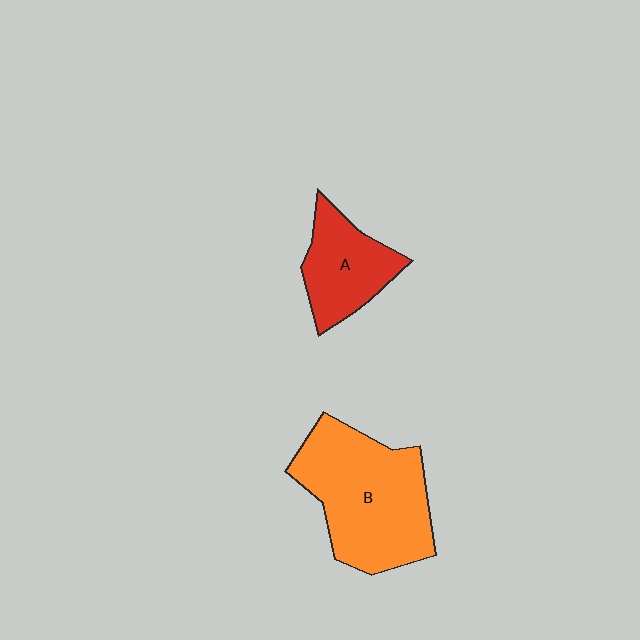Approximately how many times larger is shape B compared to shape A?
Approximately 1.9 times.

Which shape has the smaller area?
Shape A (red).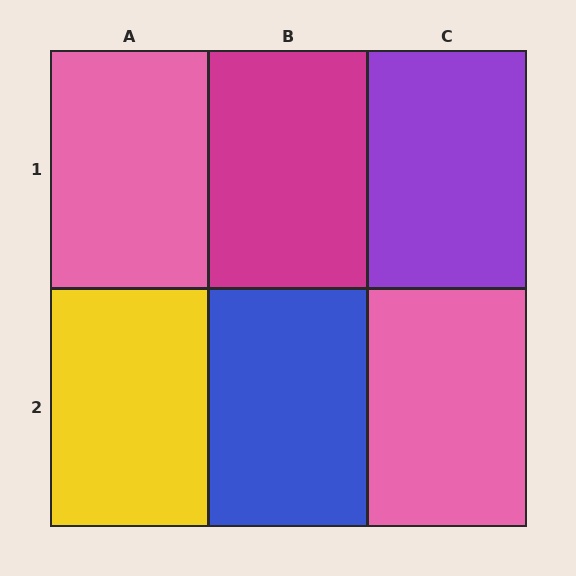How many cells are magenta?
1 cell is magenta.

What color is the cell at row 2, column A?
Yellow.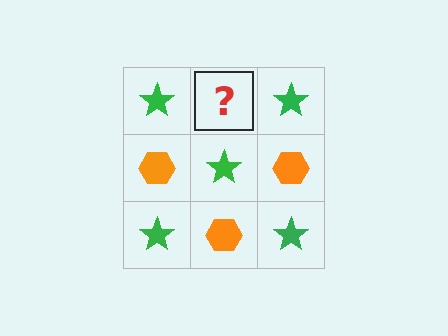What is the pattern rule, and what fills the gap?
The rule is that it alternates green star and orange hexagon in a checkerboard pattern. The gap should be filled with an orange hexagon.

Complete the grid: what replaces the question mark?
The question mark should be replaced with an orange hexagon.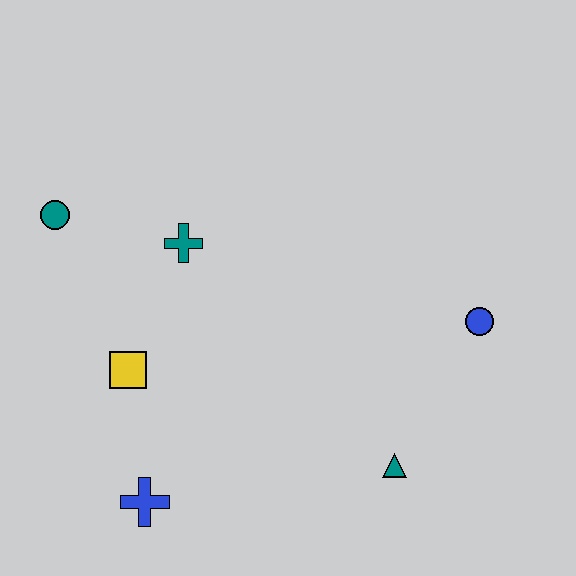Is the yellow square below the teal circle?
Yes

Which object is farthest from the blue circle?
The teal circle is farthest from the blue circle.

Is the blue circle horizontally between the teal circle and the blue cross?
No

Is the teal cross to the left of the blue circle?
Yes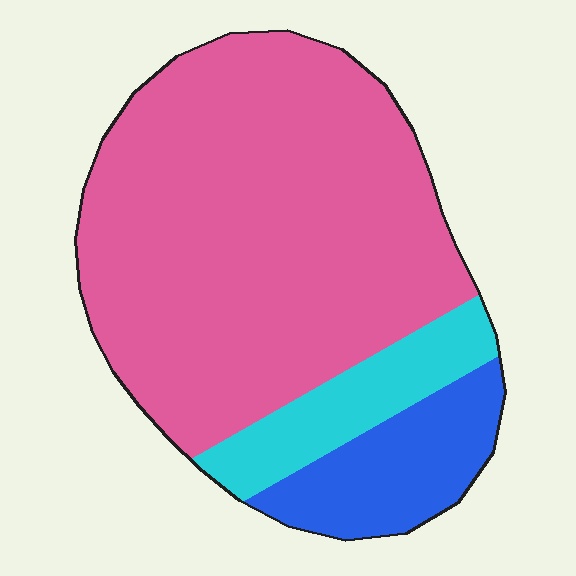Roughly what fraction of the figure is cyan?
Cyan takes up less than a quarter of the figure.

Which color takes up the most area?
Pink, at roughly 75%.